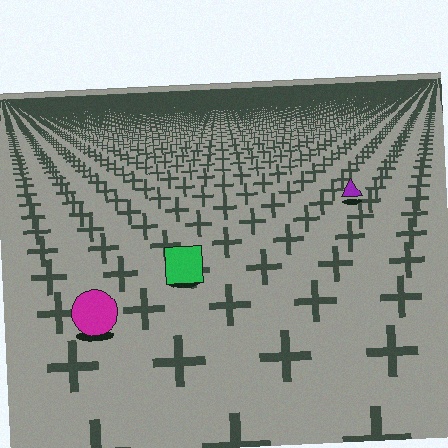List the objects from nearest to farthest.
From nearest to farthest: the magenta circle, the green square, the purple triangle.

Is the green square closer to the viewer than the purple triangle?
Yes. The green square is closer — you can tell from the texture gradient: the ground texture is coarser near it.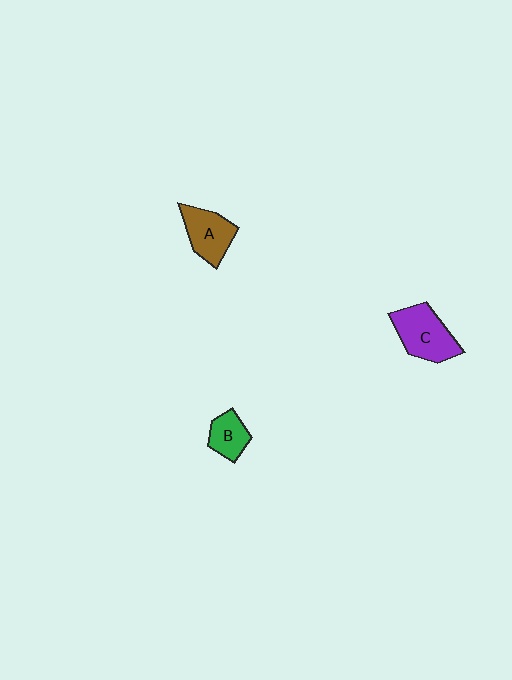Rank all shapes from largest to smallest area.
From largest to smallest: C (purple), A (brown), B (green).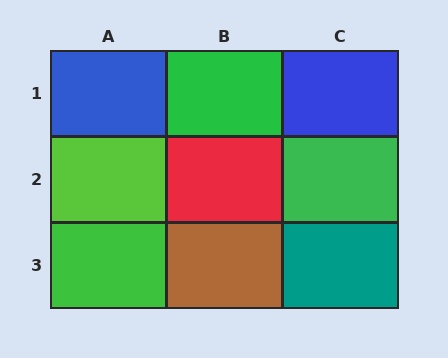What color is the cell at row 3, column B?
Brown.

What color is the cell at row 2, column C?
Green.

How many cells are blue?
2 cells are blue.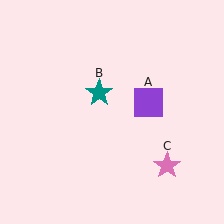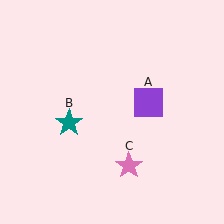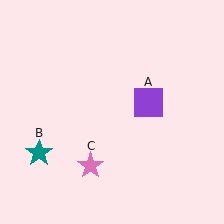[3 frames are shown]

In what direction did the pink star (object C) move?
The pink star (object C) moved left.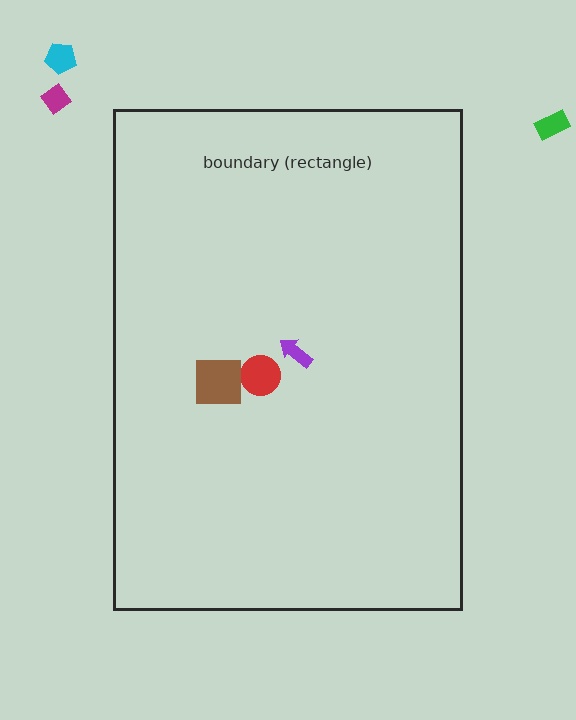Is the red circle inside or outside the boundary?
Inside.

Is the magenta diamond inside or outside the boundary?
Outside.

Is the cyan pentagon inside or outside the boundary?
Outside.